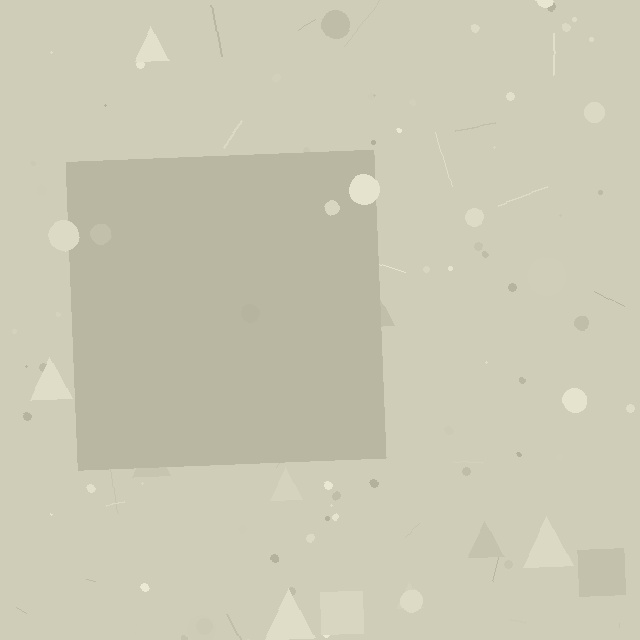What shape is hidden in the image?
A square is hidden in the image.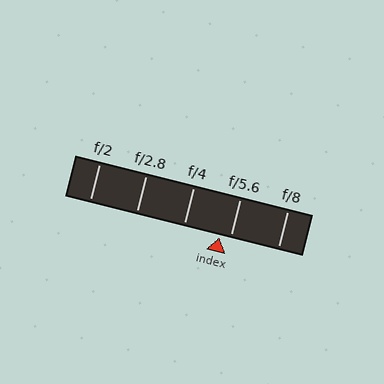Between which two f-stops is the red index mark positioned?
The index mark is between f/4 and f/5.6.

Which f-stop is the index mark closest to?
The index mark is closest to f/5.6.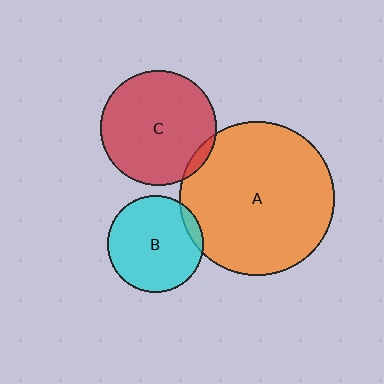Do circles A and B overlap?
Yes.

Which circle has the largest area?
Circle A (orange).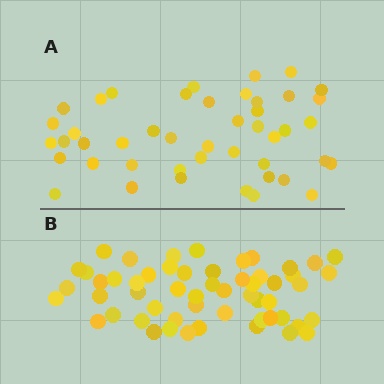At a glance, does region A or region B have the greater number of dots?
Region B (the bottom region) has more dots.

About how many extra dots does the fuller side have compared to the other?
Region B has roughly 10 or so more dots than region A.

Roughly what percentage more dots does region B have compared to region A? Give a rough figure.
About 20% more.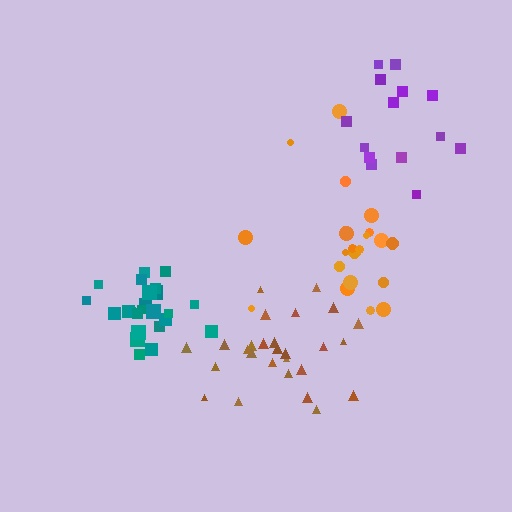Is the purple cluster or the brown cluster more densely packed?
Brown.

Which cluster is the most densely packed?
Teal.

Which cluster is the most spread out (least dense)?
Purple.